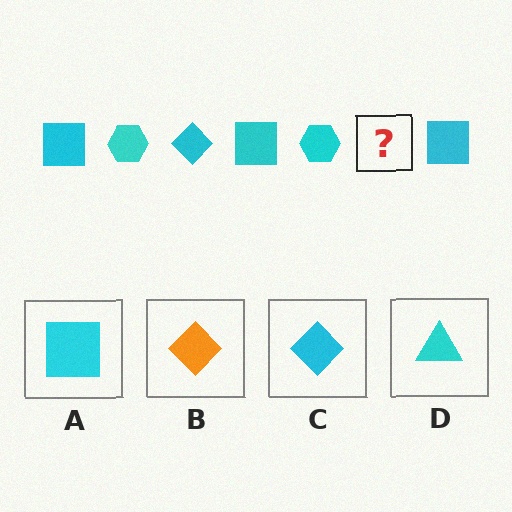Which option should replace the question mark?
Option C.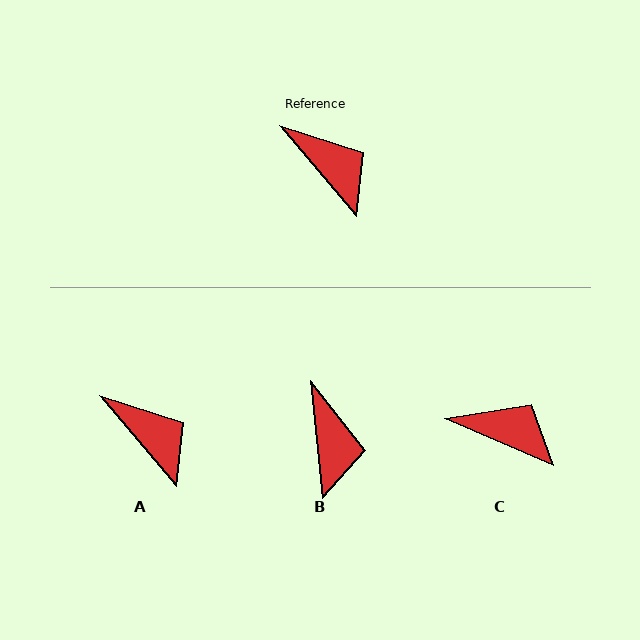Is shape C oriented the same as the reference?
No, it is off by about 27 degrees.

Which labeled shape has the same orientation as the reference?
A.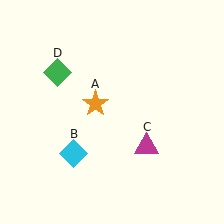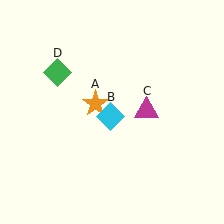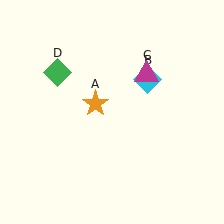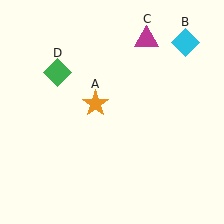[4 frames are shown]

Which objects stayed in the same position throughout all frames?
Orange star (object A) and green diamond (object D) remained stationary.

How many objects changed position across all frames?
2 objects changed position: cyan diamond (object B), magenta triangle (object C).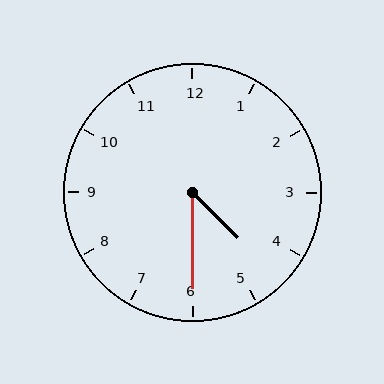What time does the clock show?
4:30.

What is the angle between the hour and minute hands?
Approximately 45 degrees.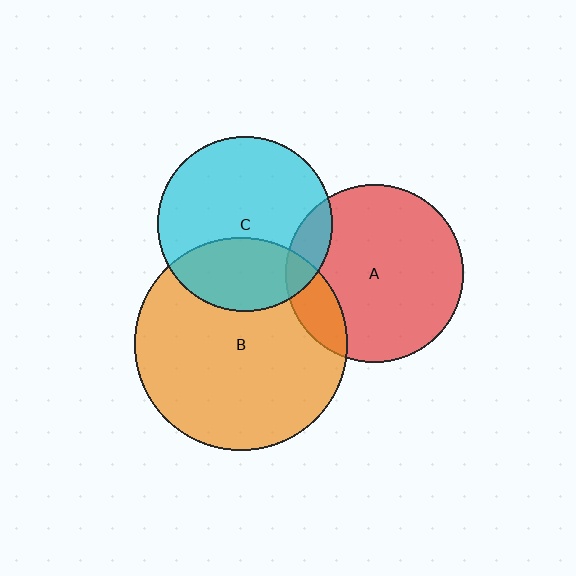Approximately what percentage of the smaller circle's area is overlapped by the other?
Approximately 15%.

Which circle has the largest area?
Circle B (orange).